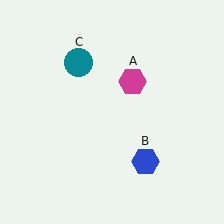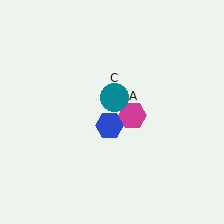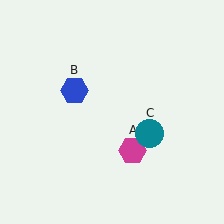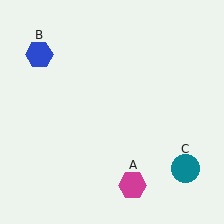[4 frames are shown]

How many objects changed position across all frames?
3 objects changed position: magenta hexagon (object A), blue hexagon (object B), teal circle (object C).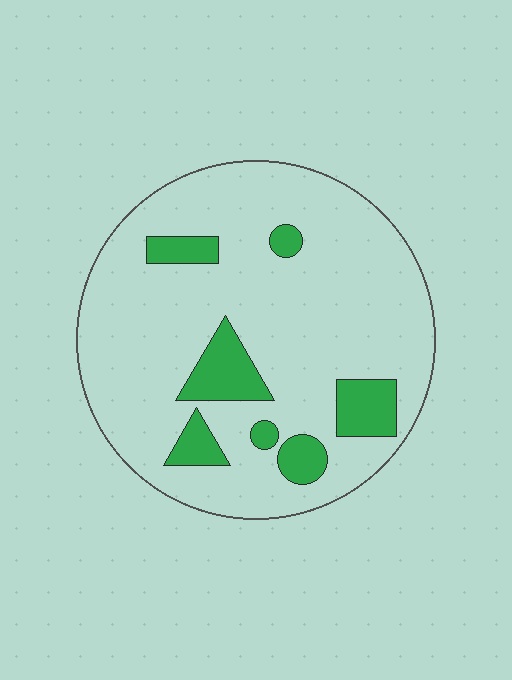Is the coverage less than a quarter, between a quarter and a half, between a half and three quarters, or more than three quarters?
Less than a quarter.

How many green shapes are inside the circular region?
7.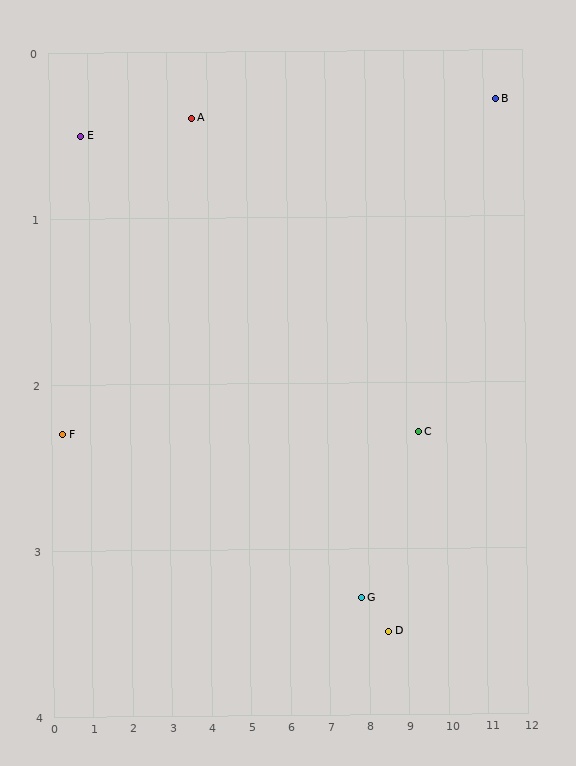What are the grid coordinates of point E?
Point E is at approximately (0.8, 0.5).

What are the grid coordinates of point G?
Point G is at approximately (7.8, 3.3).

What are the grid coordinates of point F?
Point F is at approximately (0.3, 2.3).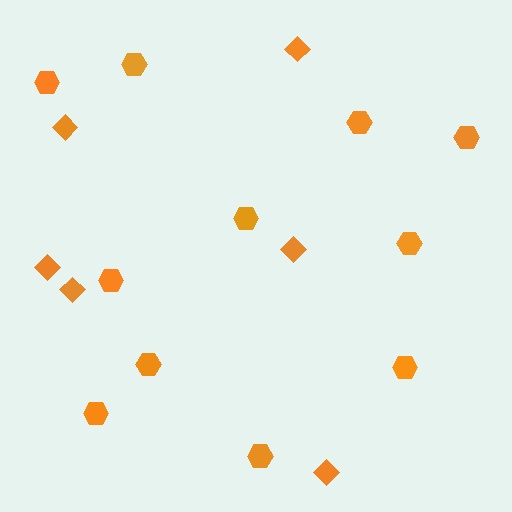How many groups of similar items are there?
There are 2 groups: one group of diamonds (6) and one group of hexagons (11).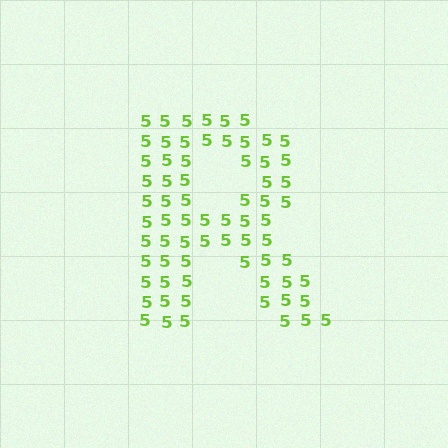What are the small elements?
The small elements are digit 5's.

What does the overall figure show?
The overall figure shows the letter R.